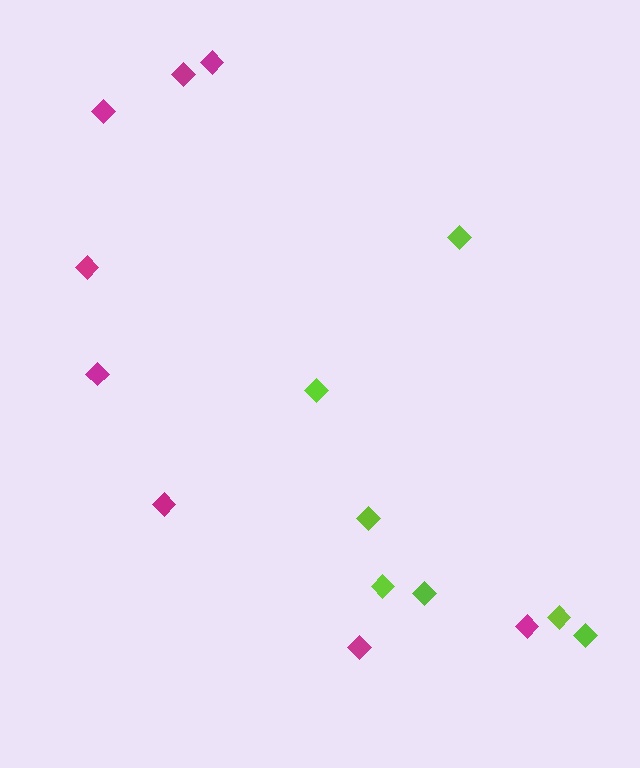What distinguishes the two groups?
There are 2 groups: one group of lime diamonds (7) and one group of magenta diamonds (8).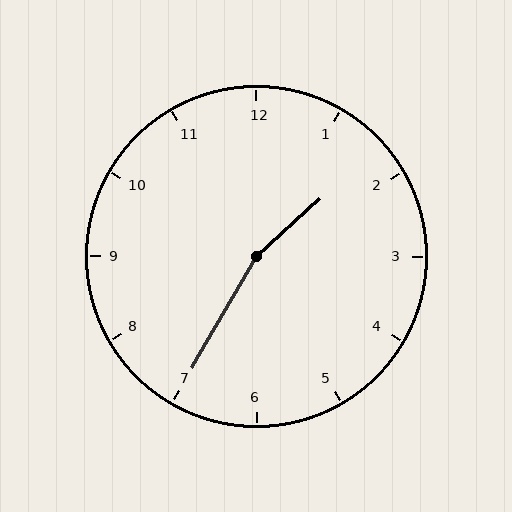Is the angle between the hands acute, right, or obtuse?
It is obtuse.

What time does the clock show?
1:35.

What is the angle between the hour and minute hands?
Approximately 162 degrees.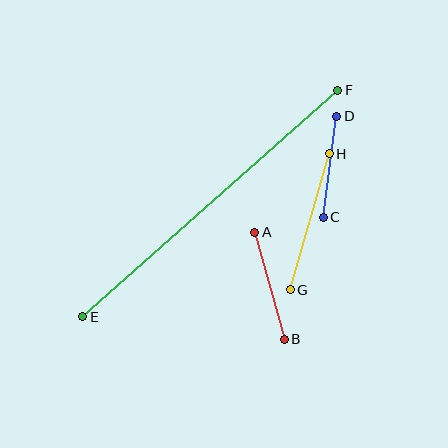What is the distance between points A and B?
The distance is approximately 111 pixels.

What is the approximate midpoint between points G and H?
The midpoint is at approximately (310, 222) pixels.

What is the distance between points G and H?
The distance is approximately 141 pixels.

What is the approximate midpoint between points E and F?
The midpoint is at approximately (210, 203) pixels.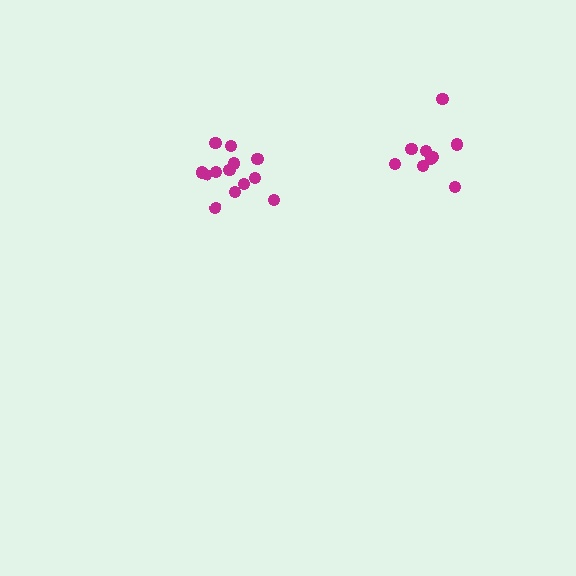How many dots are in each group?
Group 1: 13 dots, Group 2: 9 dots (22 total).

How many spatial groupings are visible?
There are 2 spatial groupings.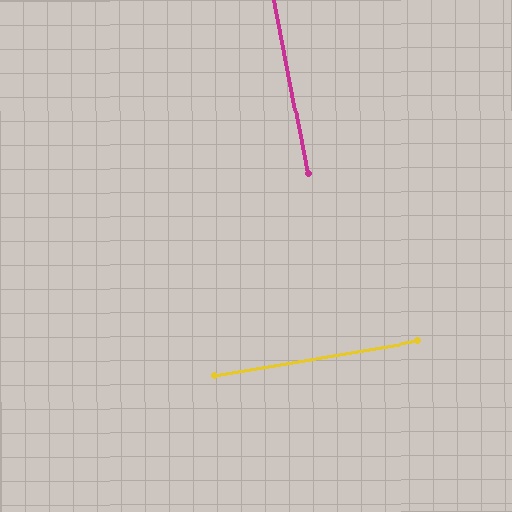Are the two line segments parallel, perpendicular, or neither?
Perpendicular — they meet at approximately 89°.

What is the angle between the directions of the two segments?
Approximately 89 degrees.